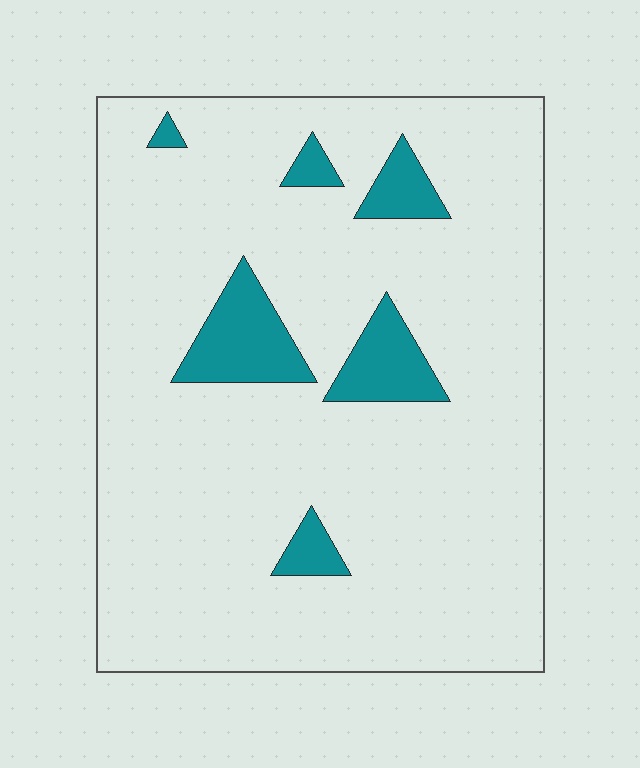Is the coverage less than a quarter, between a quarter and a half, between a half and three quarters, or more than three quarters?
Less than a quarter.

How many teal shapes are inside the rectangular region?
6.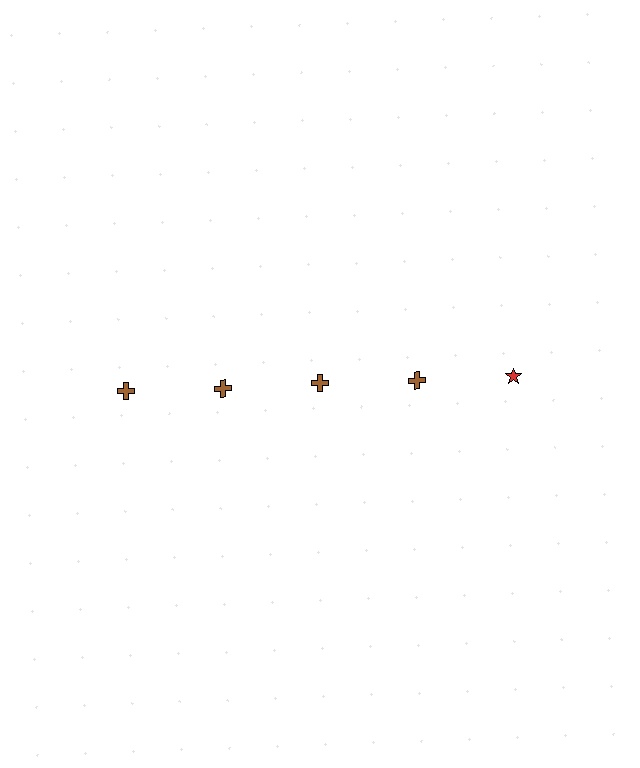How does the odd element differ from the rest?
It differs in both color (red instead of brown) and shape (star instead of cross).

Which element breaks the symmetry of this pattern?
The red star in the top row, rightmost column breaks the symmetry. All other shapes are brown crosses.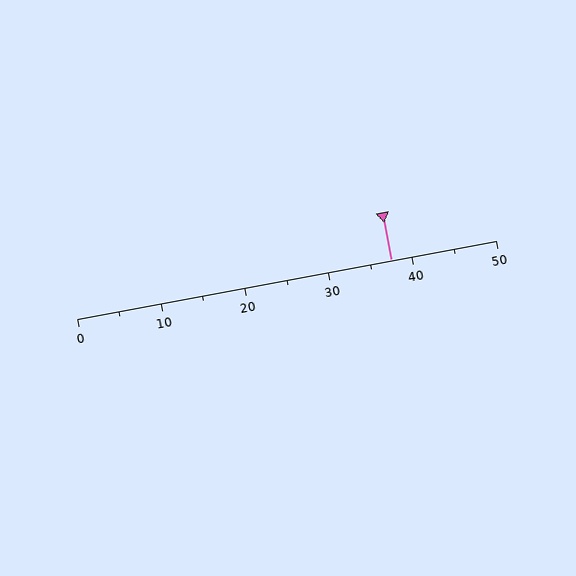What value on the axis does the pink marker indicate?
The marker indicates approximately 37.5.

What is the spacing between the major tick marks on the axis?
The major ticks are spaced 10 apart.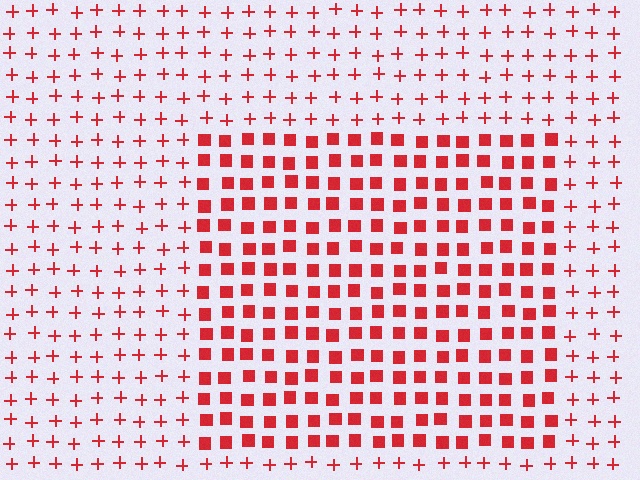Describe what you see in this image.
The image is filled with small red elements arranged in a uniform grid. A rectangle-shaped region contains squares, while the surrounding area contains plus signs. The boundary is defined purely by the change in element shape.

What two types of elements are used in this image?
The image uses squares inside the rectangle region and plus signs outside it.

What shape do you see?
I see a rectangle.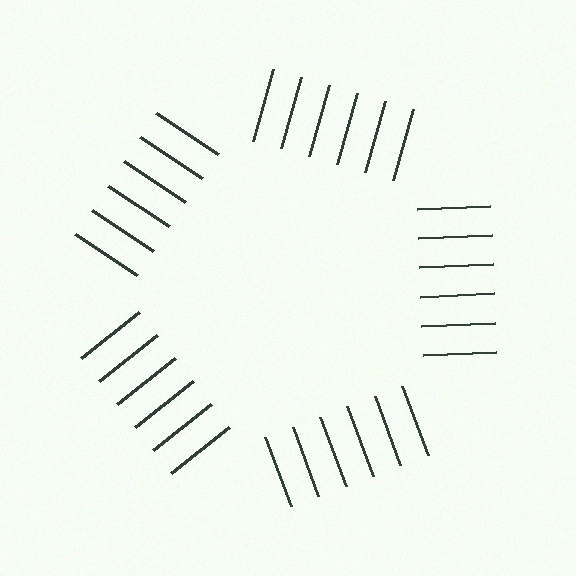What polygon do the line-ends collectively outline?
An illusory pentagon — the line segments terminate on its edges but no continuous stroke is drawn.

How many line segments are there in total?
30 — 6 along each of the 5 edges.